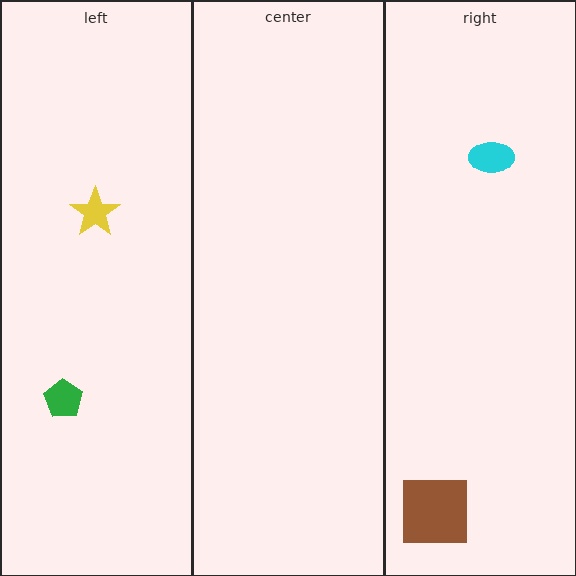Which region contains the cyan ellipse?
The right region.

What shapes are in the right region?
The cyan ellipse, the brown square.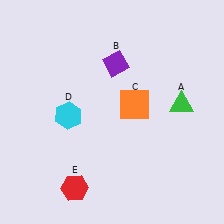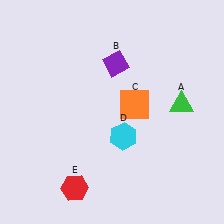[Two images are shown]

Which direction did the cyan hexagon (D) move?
The cyan hexagon (D) moved right.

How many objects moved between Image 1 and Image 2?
1 object moved between the two images.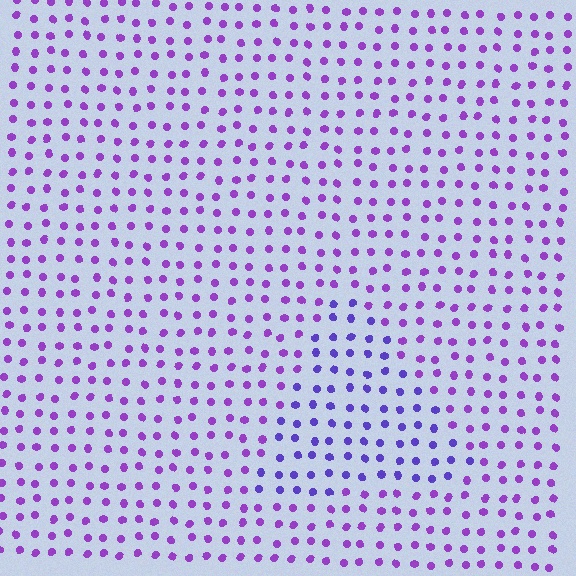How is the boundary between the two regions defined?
The boundary is defined purely by a slight shift in hue (about 27 degrees). Spacing, size, and orientation are identical on both sides.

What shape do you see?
I see a triangle.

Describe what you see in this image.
The image is filled with small purple elements in a uniform arrangement. A triangle-shaped region is visible where the elements are tinted to a slightly different hue, forming a subtle color boundary.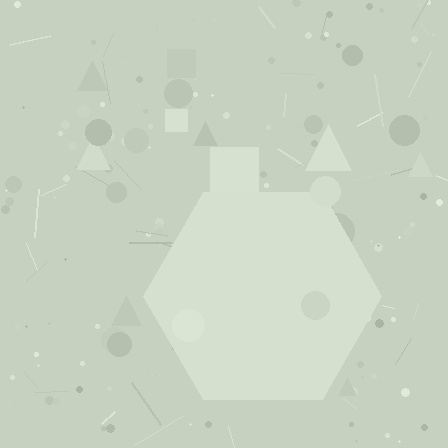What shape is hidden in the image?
A hexagon is hidden in the image.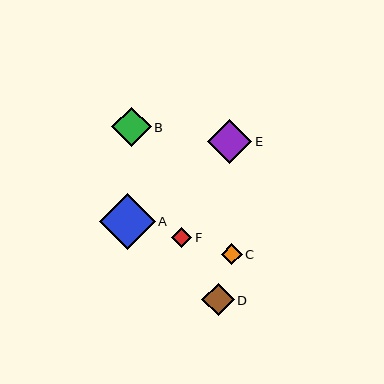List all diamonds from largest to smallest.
From largest to smallest: A, E, B, D, C, F.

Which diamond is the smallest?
Diamond F is the smallest with a size of approximately 20 pixels.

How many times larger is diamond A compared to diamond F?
Diamond A is approximately 2.8 times the size of diamond F.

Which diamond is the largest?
Diamond A is the largest with a size of approximately 56 pixels.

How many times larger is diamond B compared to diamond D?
Diamond B is approximately 1.2 times the size of diamond D.